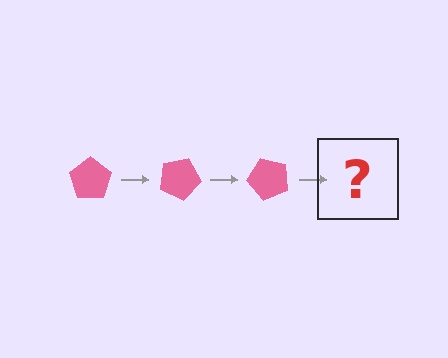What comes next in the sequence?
The next element should be a pink pentagon rotated 75 degrees.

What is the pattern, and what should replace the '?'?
The pattern is that the pentagon rotates 25 degrees each step. The '?' should be a pink pentagon rotated 75 degrees.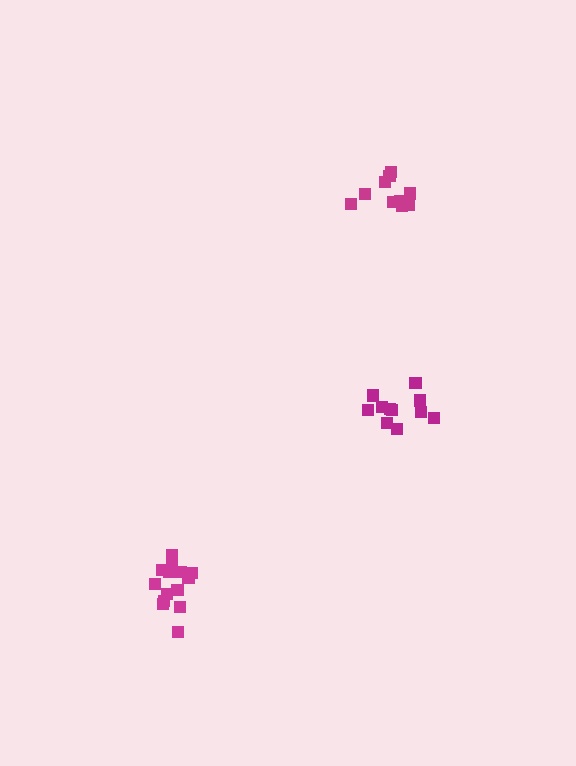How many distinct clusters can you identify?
There are 3 distinct clusters.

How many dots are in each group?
Group 1: 14 dots, Group 2: 11 dots, Group 3: 10 dots (35 total).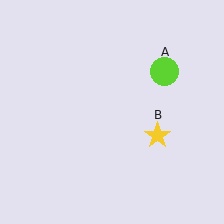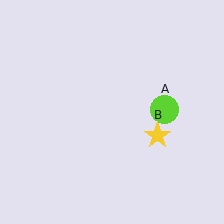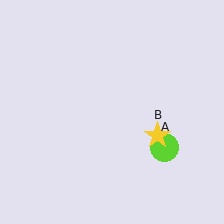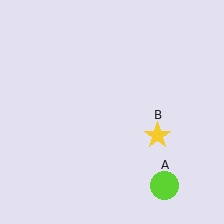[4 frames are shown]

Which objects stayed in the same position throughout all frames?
Yellow star (object B) remained stationary.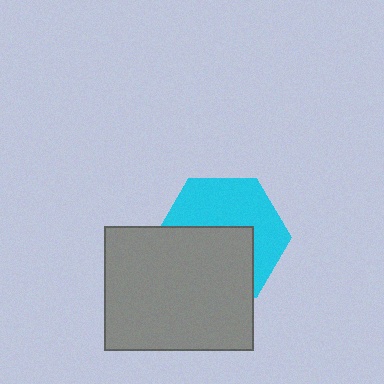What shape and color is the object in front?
The object in front is a gray rectangle.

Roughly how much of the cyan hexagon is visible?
About half of it is visible (roughly 51%).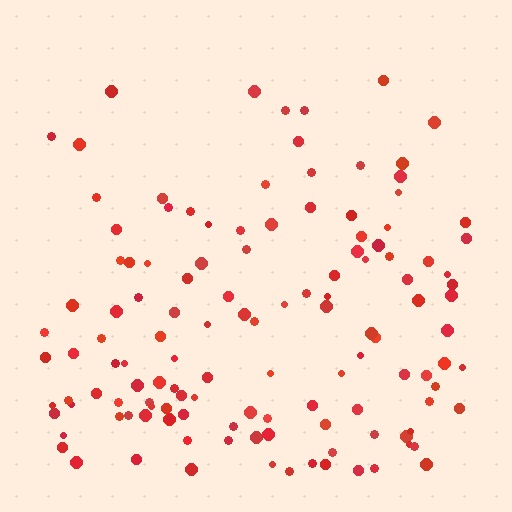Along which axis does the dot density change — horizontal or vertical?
Vertical.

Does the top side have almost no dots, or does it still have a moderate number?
Still a moderate number, just noticeably fewer than the bottom.